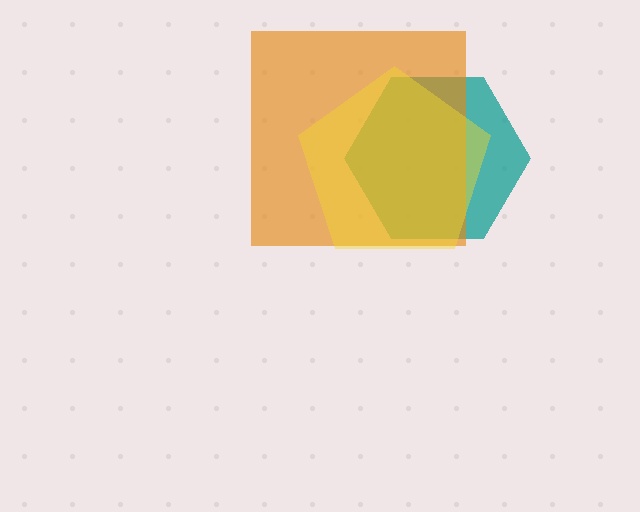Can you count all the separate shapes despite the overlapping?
Yes, there are 3 separate shapes.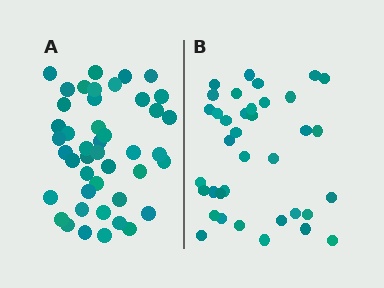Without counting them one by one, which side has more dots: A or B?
Region A (the left region) has more dots.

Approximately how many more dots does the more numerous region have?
Region A has roughly 8 or so more dots than region B.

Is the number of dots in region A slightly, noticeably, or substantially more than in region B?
Region A has only slightly more — the two regions are fairly close. The ratio is roughly 1.2 to 1.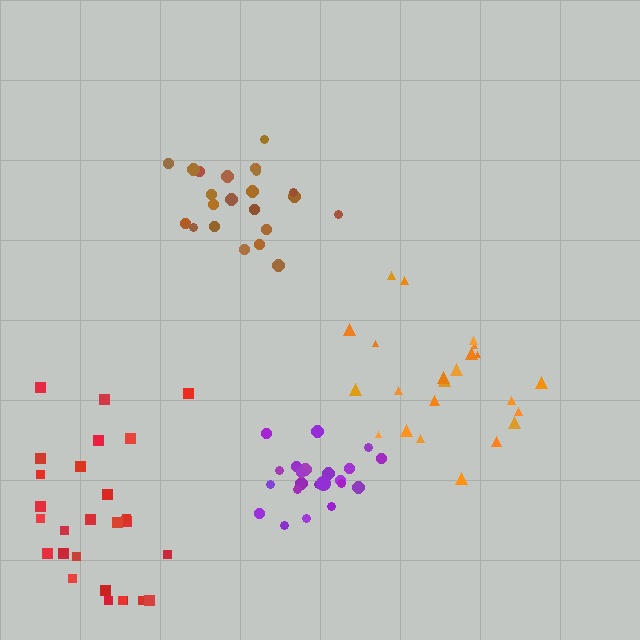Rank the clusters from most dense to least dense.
purple, brown, orange, red.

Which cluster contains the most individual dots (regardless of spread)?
Red (29).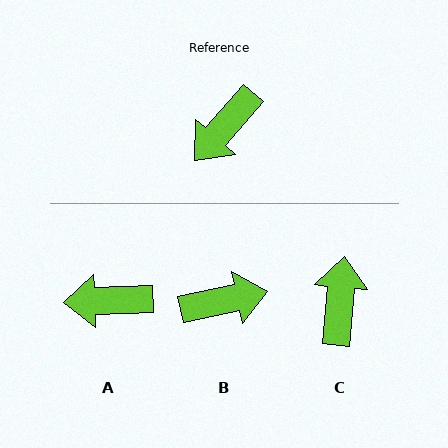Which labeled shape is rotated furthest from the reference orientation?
C, about 144 degrees away.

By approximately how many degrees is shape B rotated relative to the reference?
Approximately 143 degrees counter-clockwise.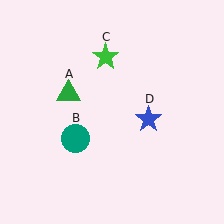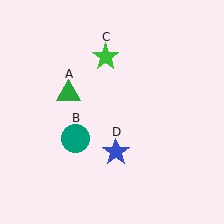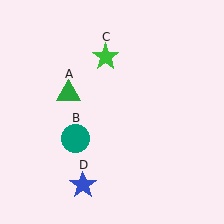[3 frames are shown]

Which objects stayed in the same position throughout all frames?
Green triangle (object A) and teal circle (object B) and green star (object C) remained stationary.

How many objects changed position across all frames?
1 object changed position: blue star (object D).